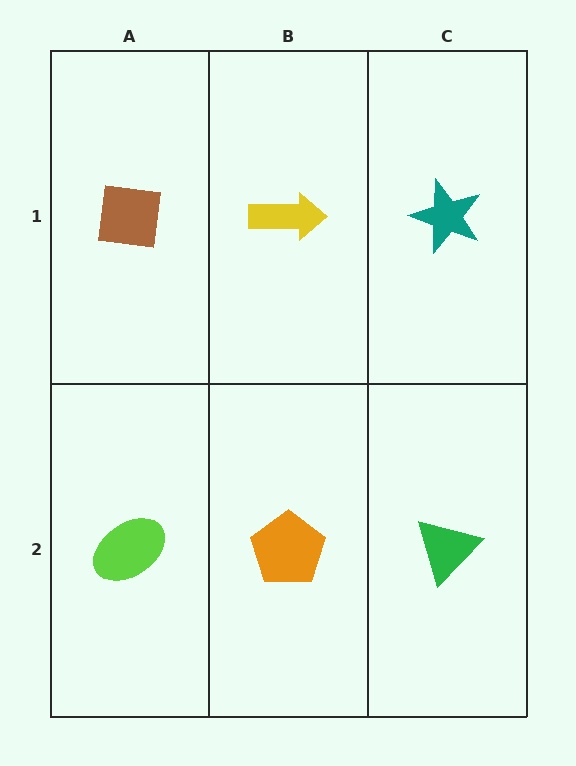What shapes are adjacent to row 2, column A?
A brown square (row 1, column A), an orange pentagon (row 2, column B).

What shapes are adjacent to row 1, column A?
A lime ellipse (row 2, column A), a yellow arrow (row 1, column B).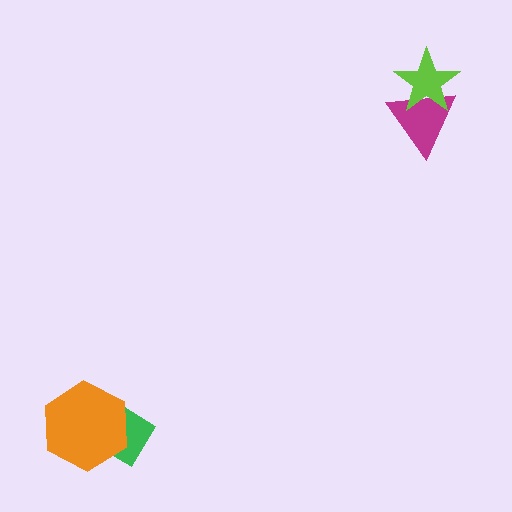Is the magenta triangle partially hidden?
Yes, it is partially covered by another shape.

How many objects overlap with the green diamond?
1 object overlaps with the green diamond.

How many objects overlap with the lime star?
1 object overlaps with the lime star.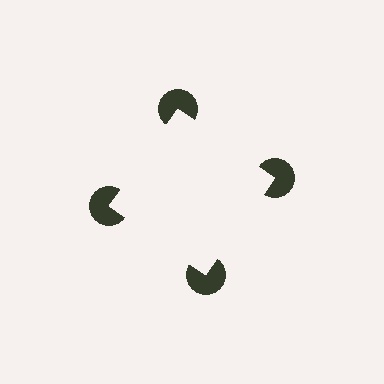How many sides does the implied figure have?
4 sides.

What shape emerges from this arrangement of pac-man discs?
An illusory square — its edges are inferred from the aligned wedge cuts in the pac-man discs, not physically drawn.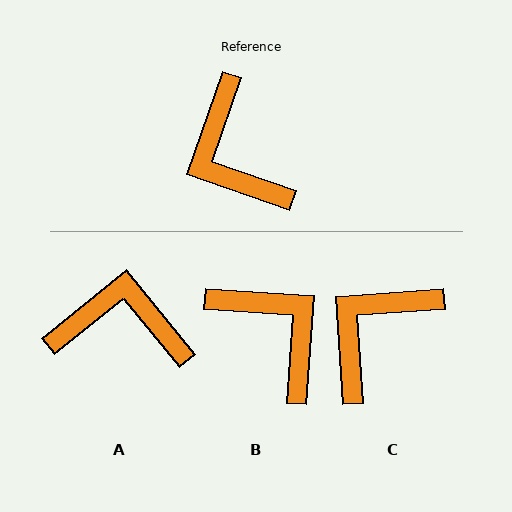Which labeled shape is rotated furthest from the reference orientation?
B, about 165 degrees away.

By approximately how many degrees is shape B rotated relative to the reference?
Approximately 165 degrees clockwise.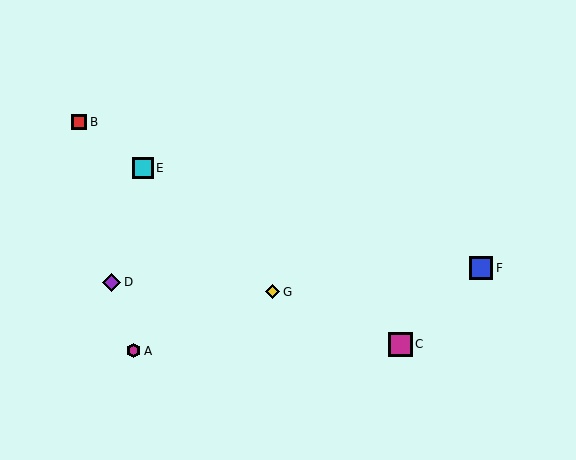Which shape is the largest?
The magenta square (labeled C) is the largest.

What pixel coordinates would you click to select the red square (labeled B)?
Click at (79, 122) to select the red square B.